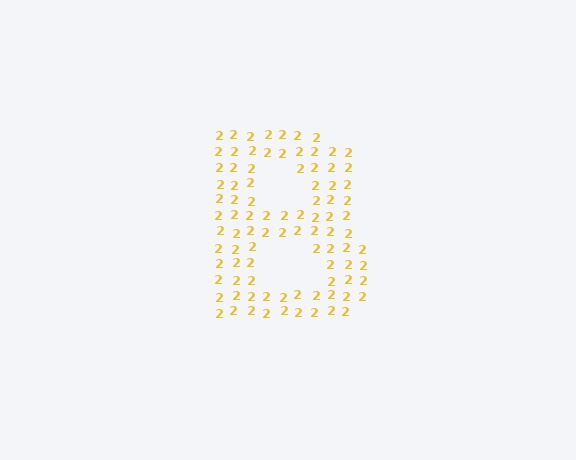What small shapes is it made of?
It is made of small digit 2's.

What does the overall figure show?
The overall figure shows the letter B.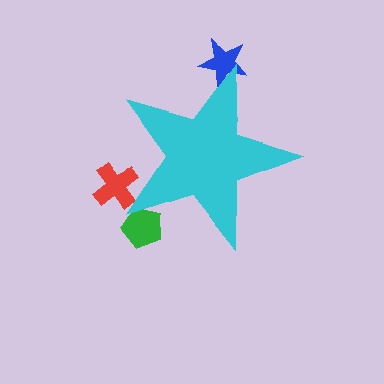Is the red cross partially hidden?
Yes, the red cross is partially hidden behind the cyan star.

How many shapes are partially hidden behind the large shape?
3 shapes are partially hidden.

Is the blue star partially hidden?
Yes, the blue star is partially hidden behind the cyan star.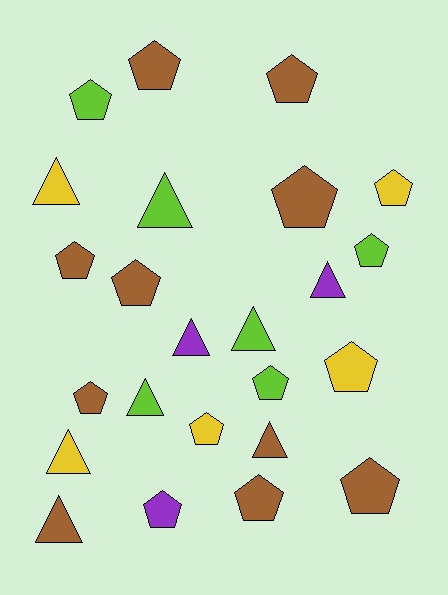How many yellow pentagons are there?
There are 3 yellow pentagons.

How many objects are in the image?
There are 24 objects.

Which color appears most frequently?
Brown, with 10 objects.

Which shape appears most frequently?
Pentagon, with 15 objects.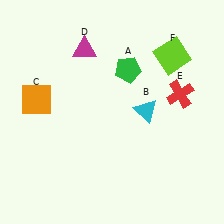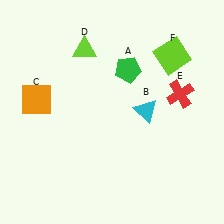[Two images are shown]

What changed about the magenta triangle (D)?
In Image 1, D is magenta. In Image 2, it changed to lime.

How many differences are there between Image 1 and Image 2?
There is 1 difference between the two images.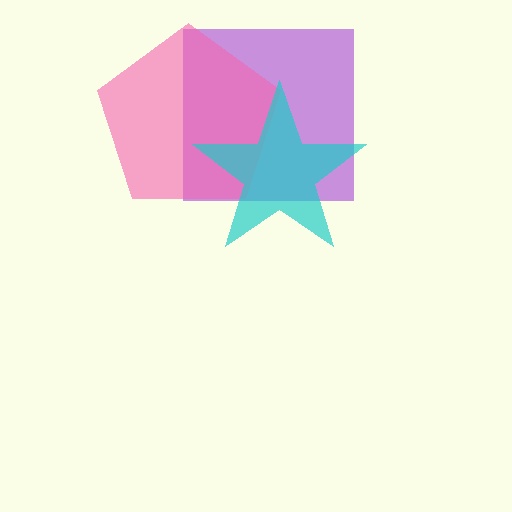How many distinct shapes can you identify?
There are 3 distinct shapes: a purple square, a pink pentagon, a cyan star.